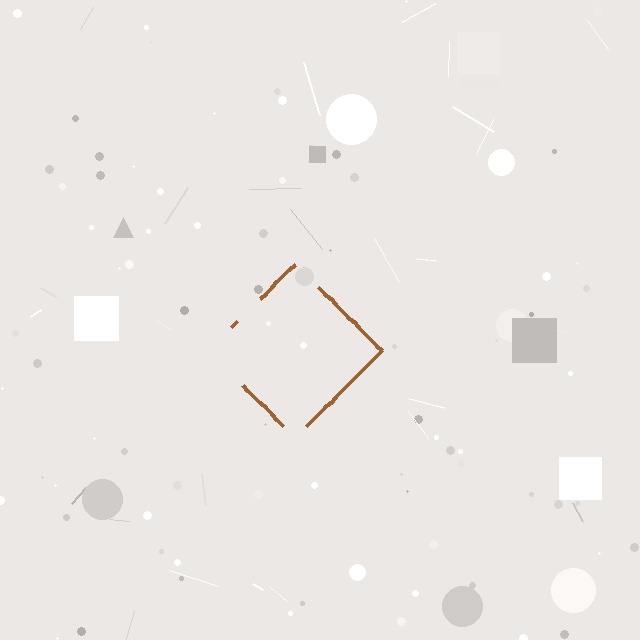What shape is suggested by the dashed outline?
The dashed outline suggests a diamond.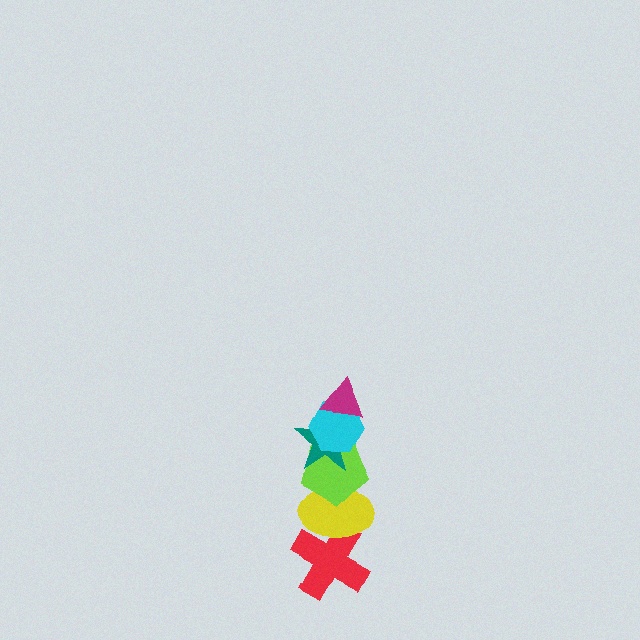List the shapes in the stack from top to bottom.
From top to bottom: the magenta triangle, the cyan hexagon, the teal star, the lime pentagon, the yellow ellipse, the red cross.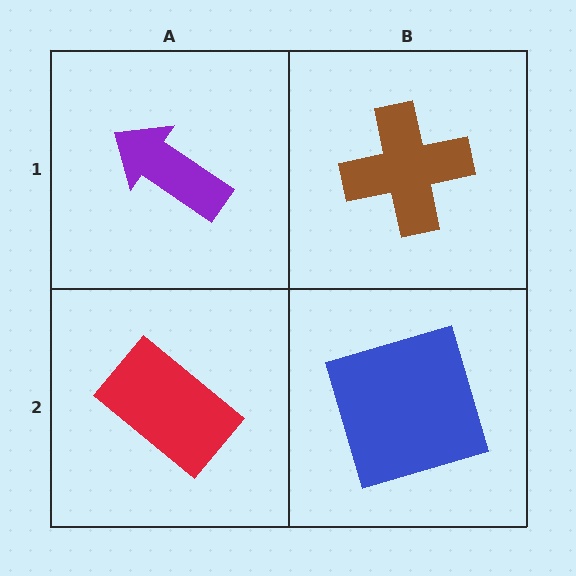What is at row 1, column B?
A brown cross.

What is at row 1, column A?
A purple arrow.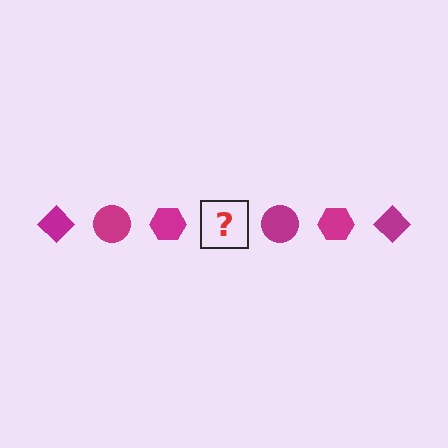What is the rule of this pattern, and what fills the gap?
The rule is that the pattern cycles through diamond, circle, hexagon shapes in magenta. The gap should be filled with a magenta diamond.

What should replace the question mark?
The question mark should be replaced with a magenta diamond.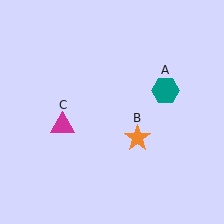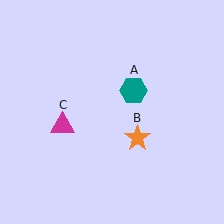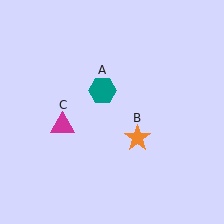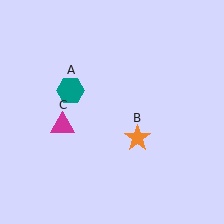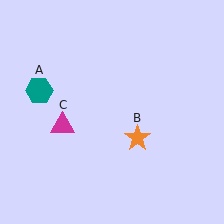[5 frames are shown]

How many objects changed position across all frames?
1 object changed position: teal hexagon (object A).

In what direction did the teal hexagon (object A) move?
The teal hexagon (object A) moved left.